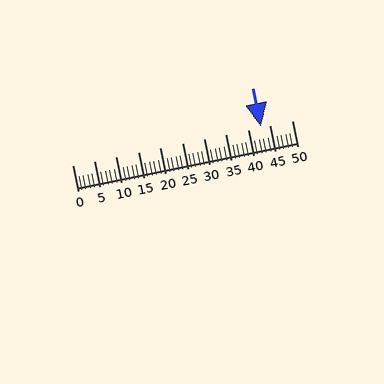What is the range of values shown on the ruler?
The ruler shows values from 0 to 50.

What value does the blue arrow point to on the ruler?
The blue arrow points to approximately 43.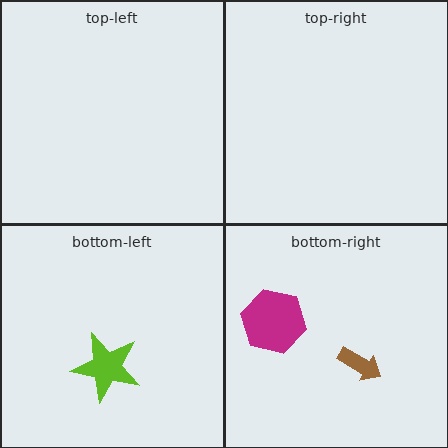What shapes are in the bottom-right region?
The brown arrow, the magenta hexagon.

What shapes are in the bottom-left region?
The lime star.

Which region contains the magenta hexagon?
The bottom-right region.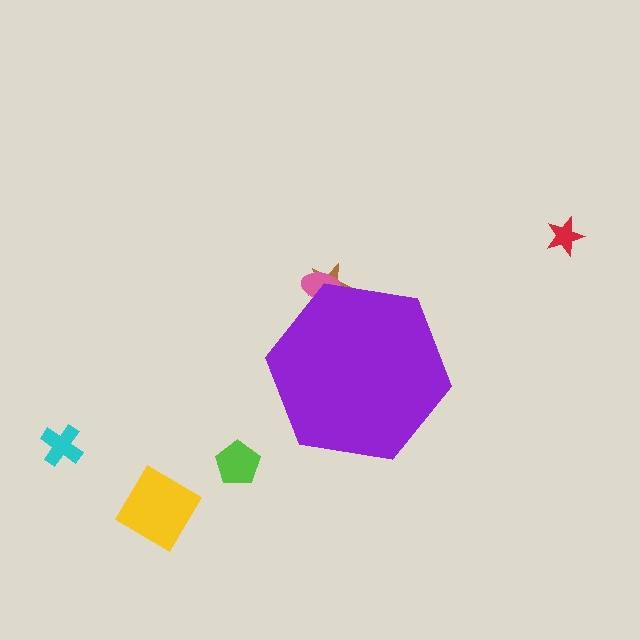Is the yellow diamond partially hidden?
No, the yellow diamond is fully visible.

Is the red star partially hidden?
No, the red star is fully visible.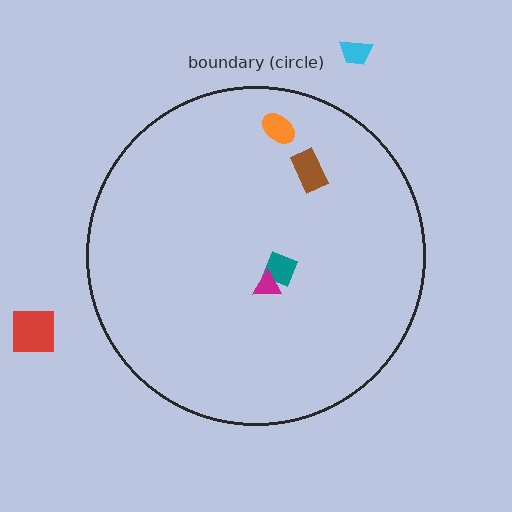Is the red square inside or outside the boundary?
Outside.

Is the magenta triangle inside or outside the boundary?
Inside.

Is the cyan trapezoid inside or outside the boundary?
Outside.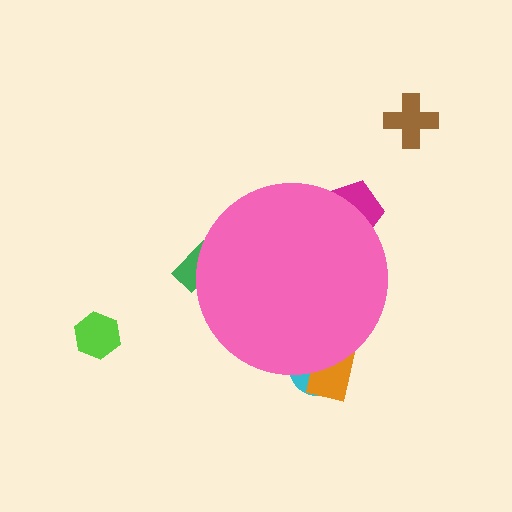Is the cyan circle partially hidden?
Yes, the cyan circle is partially hidden behind the pink circle.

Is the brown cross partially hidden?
No, the brown cross is fully visible.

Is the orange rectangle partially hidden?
Yes, the orange rectangle is partially hidden behind the pink circle.